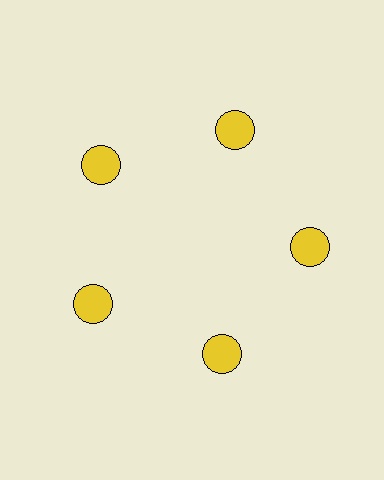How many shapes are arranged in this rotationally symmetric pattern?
There are 5 shapes, arranged in 5 groups of 1.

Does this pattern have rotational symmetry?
Yes, this pattern has 5-fold rotational symmetry. It looks the same after rotating 72 degrees around the center.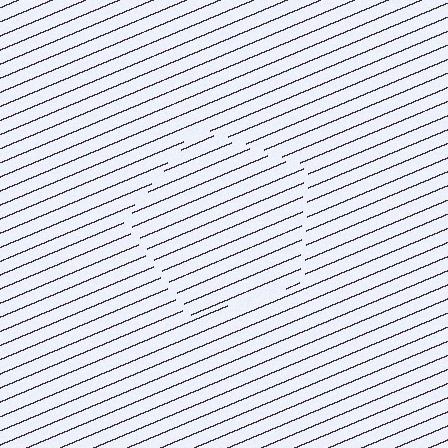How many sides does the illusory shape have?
5 sides — the line-ends trace a pentagon.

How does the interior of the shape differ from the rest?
The interior of the shape contains the same grating, shifted by half a period — the contour is defined by the phase discontinuity where line-ends from the inner and outer gratings abut.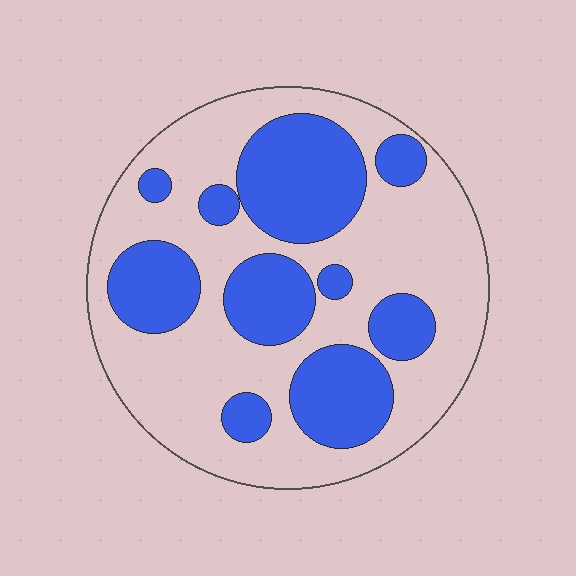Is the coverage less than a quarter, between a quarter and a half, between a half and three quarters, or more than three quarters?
Between a quarter and a half.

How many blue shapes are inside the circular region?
10.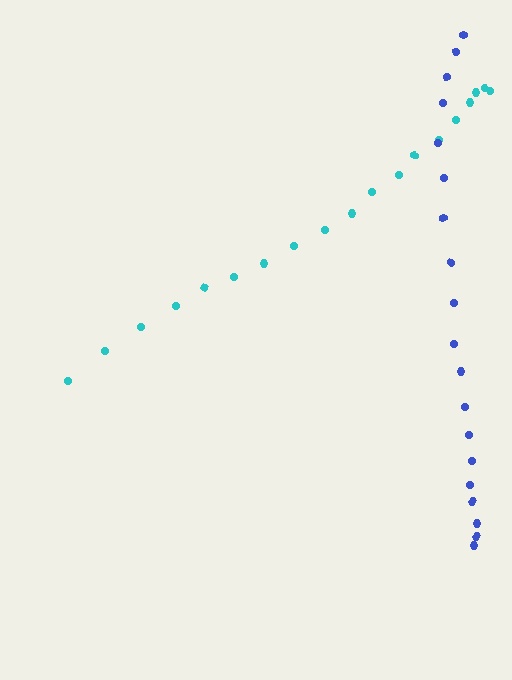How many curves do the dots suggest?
There are 2 distinct paths.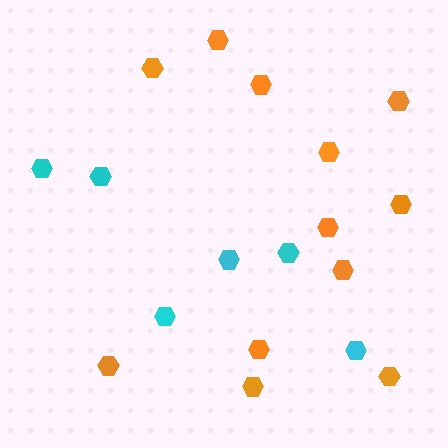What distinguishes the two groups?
There are 2 groups: one group of orange hexagons (12) and one group of cyan hexagons (6).